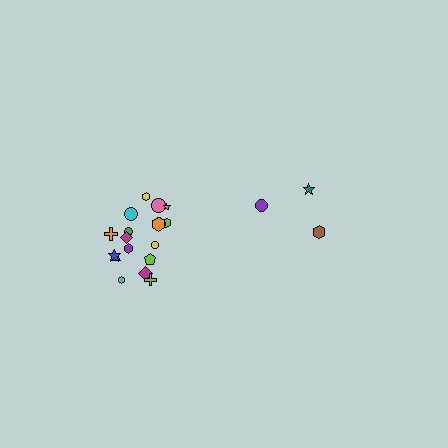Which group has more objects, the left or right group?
The left group.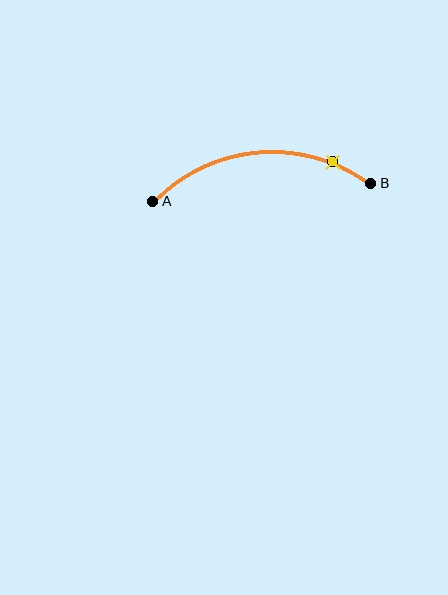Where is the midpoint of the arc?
The arc midpoint is the point on the curve farthest from the straight line joining A and B. It sits above that line.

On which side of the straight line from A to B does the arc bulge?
The arc bulges above the straight line connecting A and B.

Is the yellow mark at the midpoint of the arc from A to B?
No. The yellow mark lies on the arc but is closer to endpoint B. The arc midpoint would be at the point on the curve equidistant along the arc from both A and B.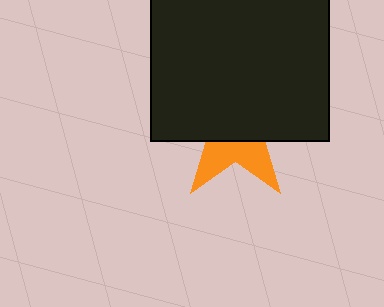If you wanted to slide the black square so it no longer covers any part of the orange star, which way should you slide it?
Slide it up — that is the most direct way to separate the two shapes.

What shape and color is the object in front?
The object in front is a black square.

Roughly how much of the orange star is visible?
A small part of it is visible (roughly 35%).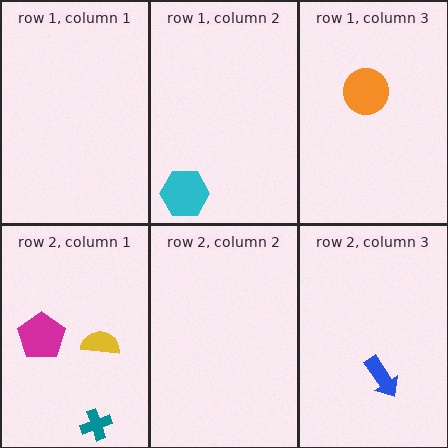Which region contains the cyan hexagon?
The row 1, column 2 region.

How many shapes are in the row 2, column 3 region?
1.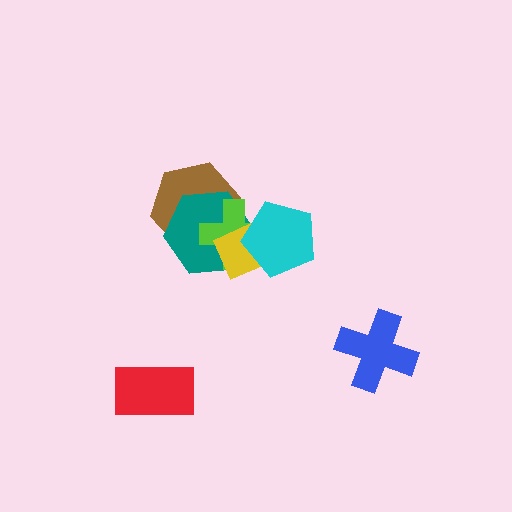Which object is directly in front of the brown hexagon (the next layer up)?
The teal hexagon is directly in front of the brown hexagon.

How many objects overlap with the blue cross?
0 objects overlap with the blue cross.